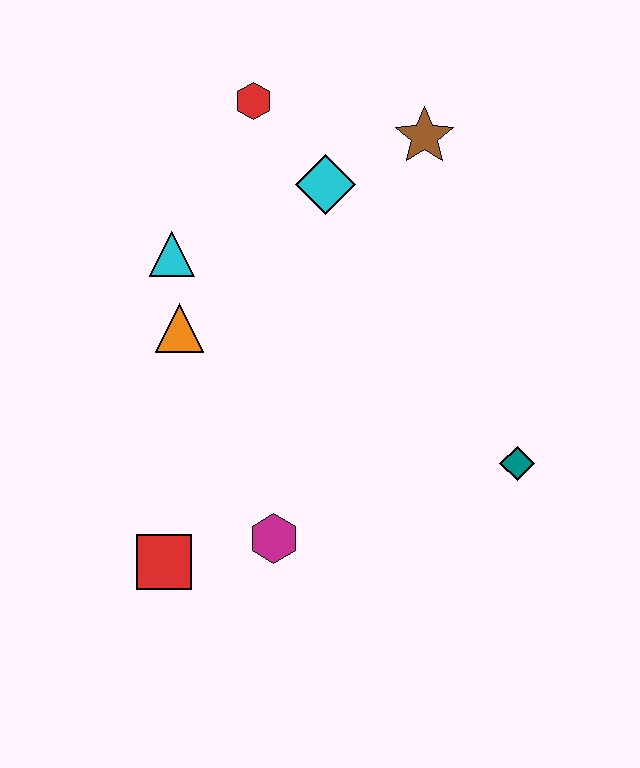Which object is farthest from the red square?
The brown star is farthest from the red square.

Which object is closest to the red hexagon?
The cyan diamond is closest to the red hexagon.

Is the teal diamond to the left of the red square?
No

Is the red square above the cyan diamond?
No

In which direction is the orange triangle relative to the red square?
The orange triangle is above the red square.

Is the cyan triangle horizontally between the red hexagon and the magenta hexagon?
No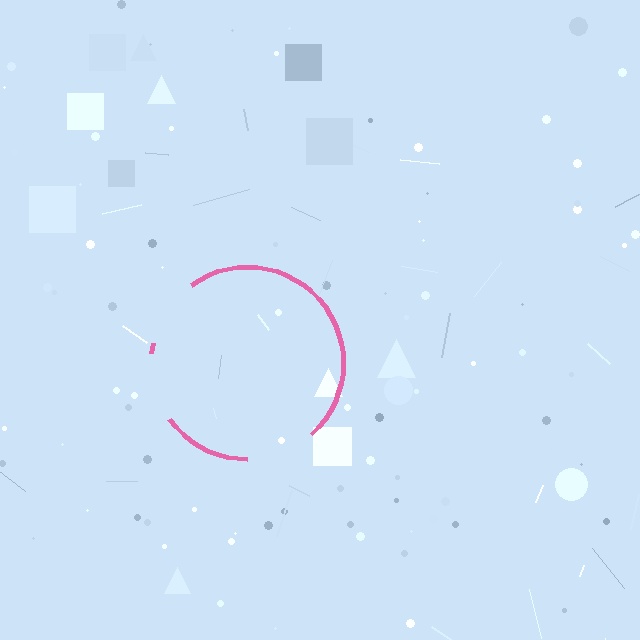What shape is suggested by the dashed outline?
The dashed outline suggests a circle.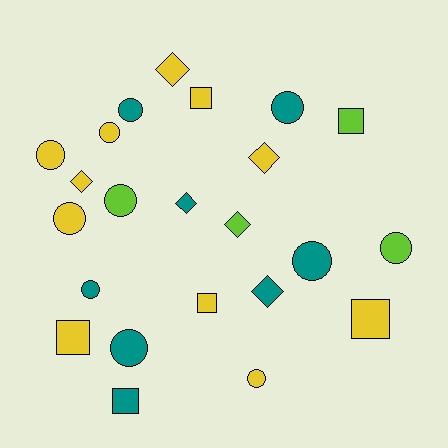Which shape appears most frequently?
Circle, with 11 objects.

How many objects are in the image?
There are 23 objects.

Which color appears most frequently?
Yellow, with 11 objects.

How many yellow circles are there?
There are 4 yellow circles.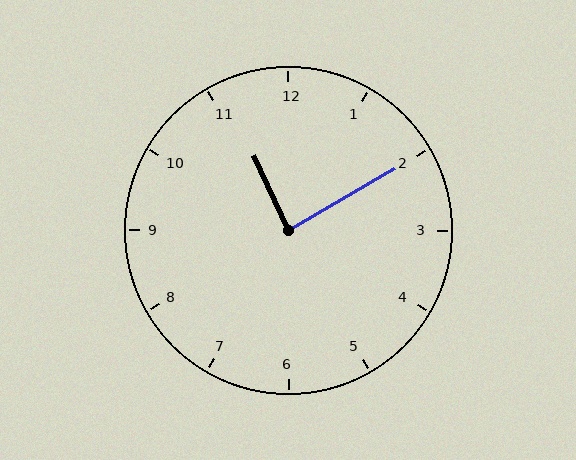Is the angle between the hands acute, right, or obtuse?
It is right.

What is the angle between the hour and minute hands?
Approximately 85 degrees.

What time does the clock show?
11:10.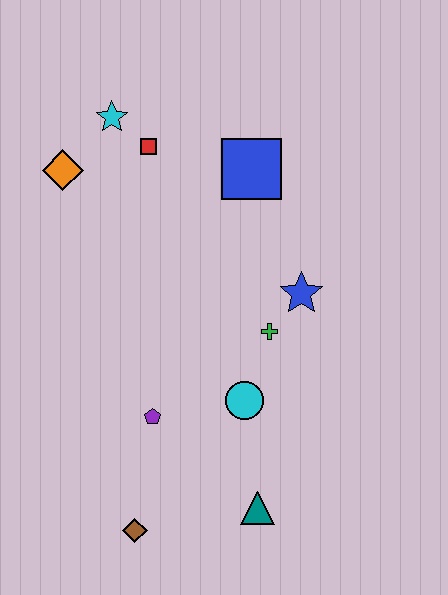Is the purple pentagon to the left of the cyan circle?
Yes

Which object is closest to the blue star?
The green cross is closest to the blue star.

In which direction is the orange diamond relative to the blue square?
The orange diamond is to the left of the blue square.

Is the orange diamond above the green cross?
Yes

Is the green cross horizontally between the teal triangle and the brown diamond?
No